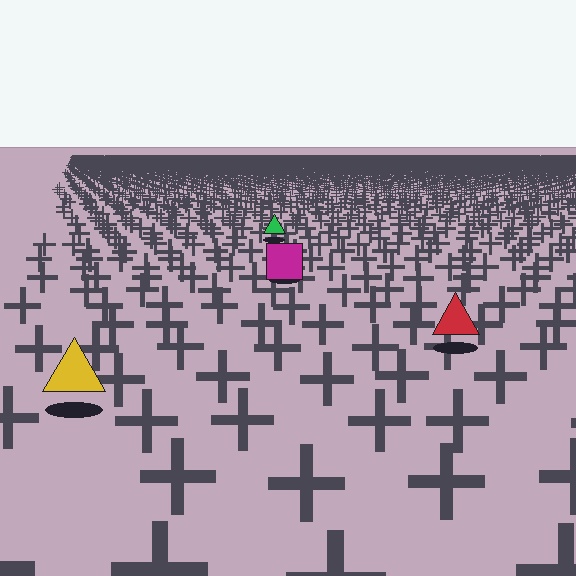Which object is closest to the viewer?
The yellow triangle is closest. The texture marks near it are larger and more spread out.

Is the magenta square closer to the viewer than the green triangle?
Yes. The magenta square is closer — you can tell from the texture gradient: the ground texture is coarser near it.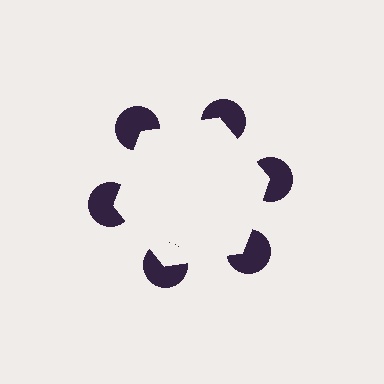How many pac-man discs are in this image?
There are 6 — one at each vertex of the illusory hexagon.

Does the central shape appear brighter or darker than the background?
It typically appears slightly brighter than the background, even though no actual brightness change is drawn.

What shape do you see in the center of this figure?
An illusory hexagon — its edges are inferred from the aligned wedge cuts in the pac-man discs, not physically drawn.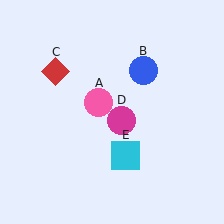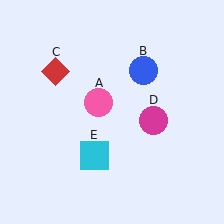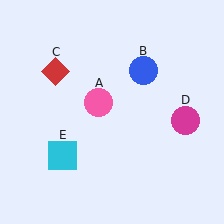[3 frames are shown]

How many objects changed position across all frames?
2 objects changed position: magenta circle (object D), cyan square (object E).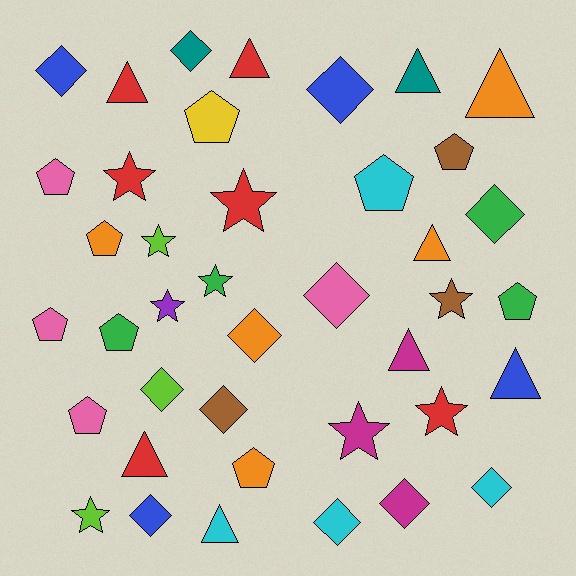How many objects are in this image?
There are 40 objects.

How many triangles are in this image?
There are 9 triangles.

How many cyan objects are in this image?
There are 4 cyan objects.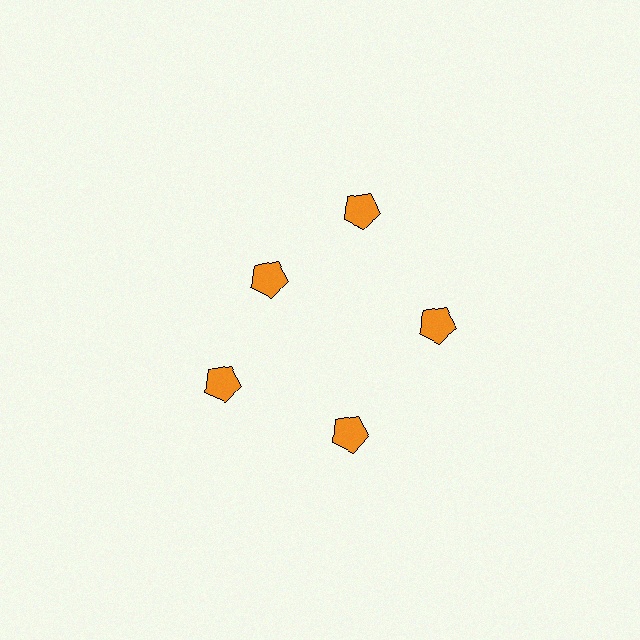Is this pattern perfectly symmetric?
No. The 5 orange pentagons are arranged in a ring, but one element near the 10 o'clock position is pulled inward toward the center, breaking the 5-fold rotational symmetry.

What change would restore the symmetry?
The symmetry would be restored by moving it outward, back onto the ring so that all 5 pentagons sit at equal angles and equal distance from the center.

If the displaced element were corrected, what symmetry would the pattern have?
It would have 5-fold rotational symmetry — the pattern would map onto itself every 72 degrees.